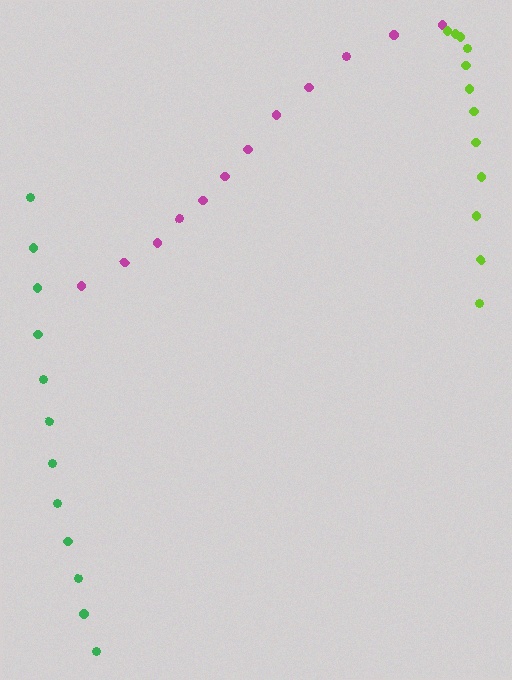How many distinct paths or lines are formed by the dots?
There are 3 distinct paths.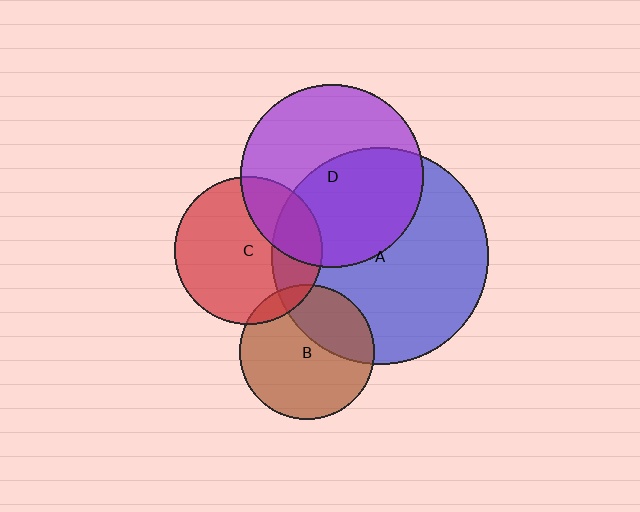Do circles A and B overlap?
Yes.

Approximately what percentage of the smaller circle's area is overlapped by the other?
Approximately 35%.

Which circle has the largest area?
Circle A (blue).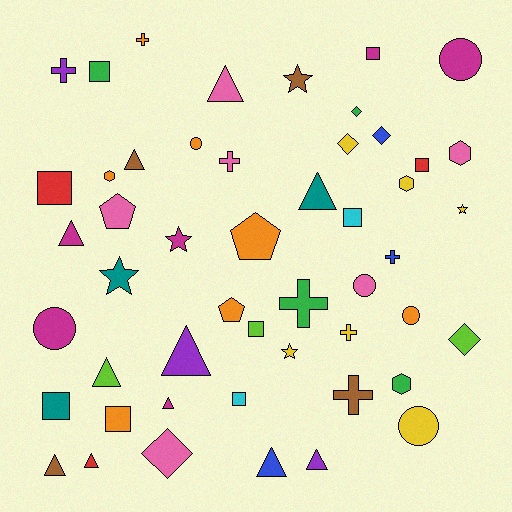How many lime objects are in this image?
There are 3 lime objects.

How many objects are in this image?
There are 50 objects.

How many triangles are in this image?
There are 11 triangles.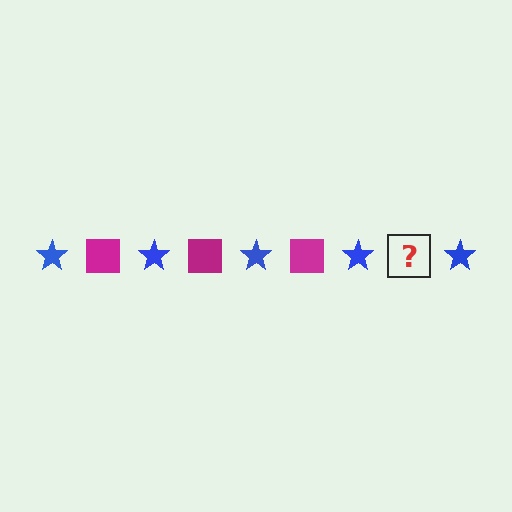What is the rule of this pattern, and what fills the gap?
The rule is that the pattern alternates between blue star and magenta square. The gap should be filled with a magenta square.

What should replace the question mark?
The question mark should be replaced with a magenta square.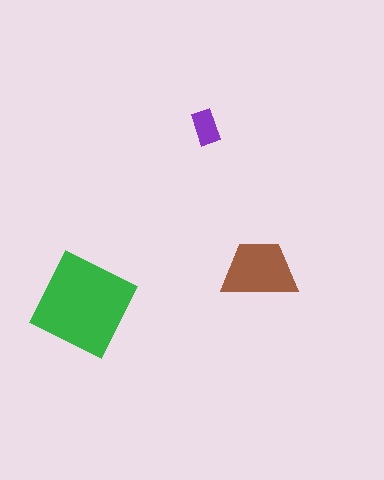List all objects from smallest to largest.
The purple rectangle, the brown trapezoid, the green diamond.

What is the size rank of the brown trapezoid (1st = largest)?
2nd.